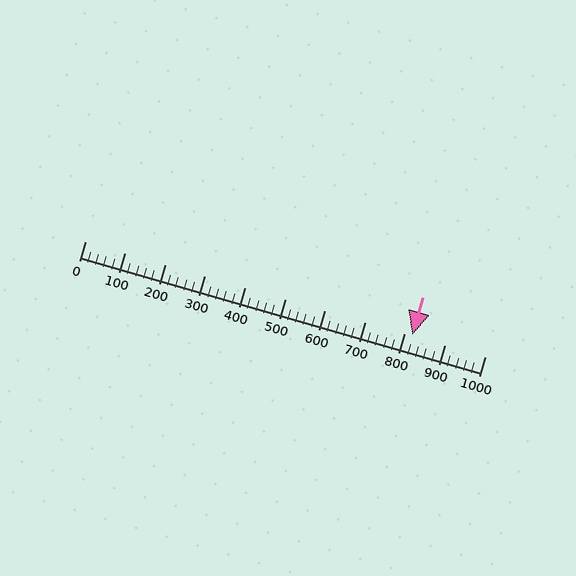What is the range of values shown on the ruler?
The ruler shows values from 0 to 1000.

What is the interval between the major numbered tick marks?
The major tick marks are spaced 100 units apart.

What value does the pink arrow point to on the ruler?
The pink arrow points to approximately 818.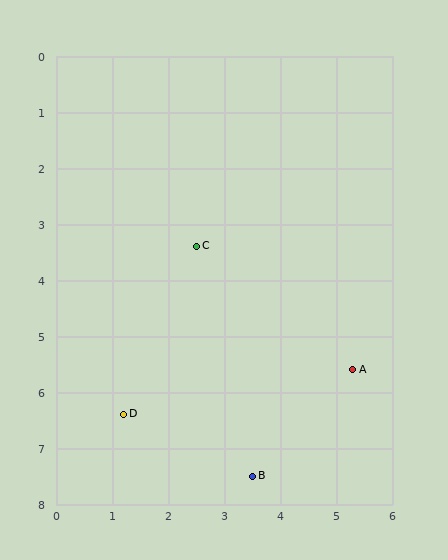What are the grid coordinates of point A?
Point A is at approximately (5.3, 5.6).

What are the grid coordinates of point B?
Point B is at approximately (3.5, 7.5).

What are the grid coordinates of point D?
Point D is at approximately (1.2, 6.4).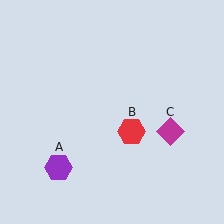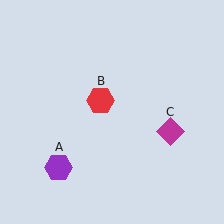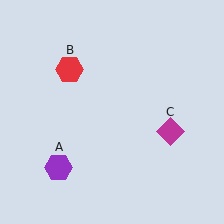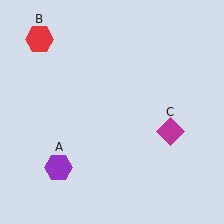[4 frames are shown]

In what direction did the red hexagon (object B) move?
The red hexagon (object B) moved up and to the left.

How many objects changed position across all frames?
1 object changed position: red hexagon (object B).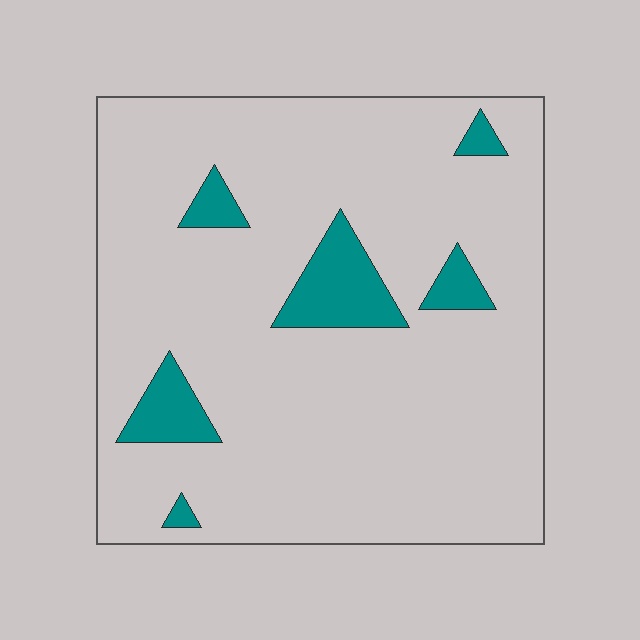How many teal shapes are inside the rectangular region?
6.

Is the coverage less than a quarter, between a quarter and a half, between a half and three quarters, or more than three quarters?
Less than a quarter.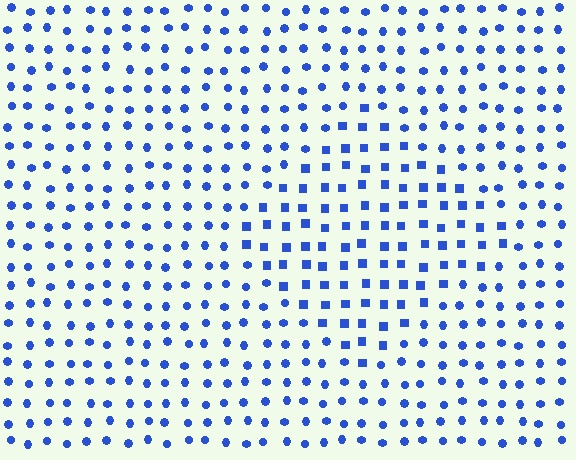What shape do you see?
I see a diamond.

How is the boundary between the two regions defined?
The boundary is defined by a change in element shape: squares inside vs. circles outside. All elements share the same color and spacing.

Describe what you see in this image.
The image is filled with small blue elements arranged in a uniform grid. A diamond-shaped region contains squares, while the surrounding area contains circles. The boundary is defined purely by the change in element shape.